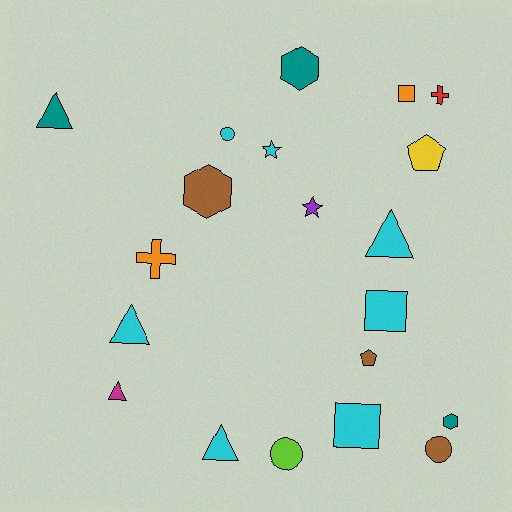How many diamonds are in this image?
There are no diamonds.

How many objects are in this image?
There are 20 objects.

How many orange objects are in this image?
There are 2 orange objects.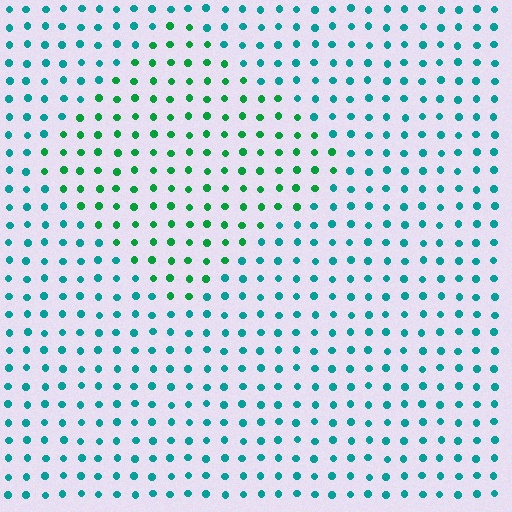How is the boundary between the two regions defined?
The boundary is defined purely by a slight shift in hue (about 37 degrees). Spacing, size, and orientation are identical on both sides.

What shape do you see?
I see a diamond.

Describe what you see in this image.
The image is filled with small teal elements in a uniform arrangement. A diamond-shaped region is visible where the elements are tinted to a slightly different hue, forming a subtle color boundary.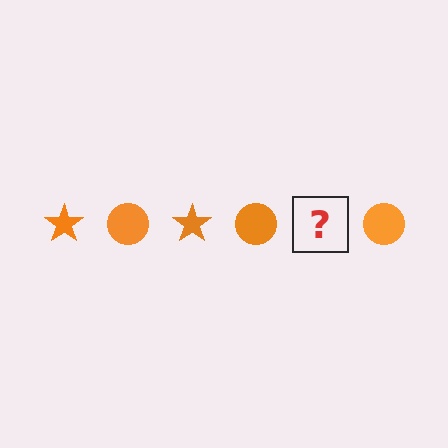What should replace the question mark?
The question mark should be replaced with an orange star.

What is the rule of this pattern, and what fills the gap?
The rule is that the pattern cycles through star, circle shapes in orange. The gap should be filled with an orange star.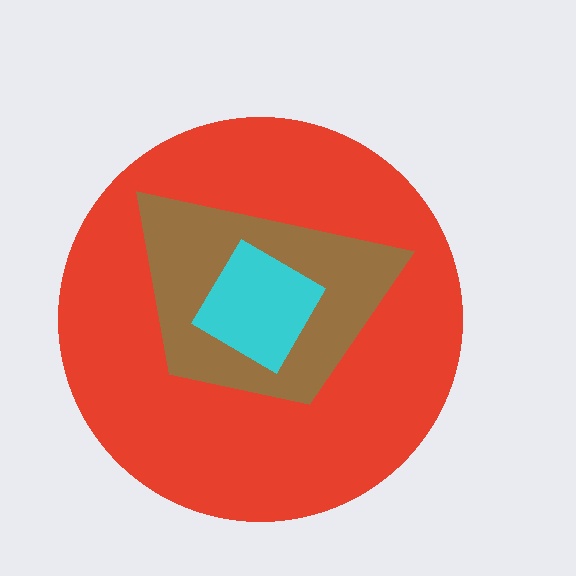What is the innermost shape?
The cyan diamond.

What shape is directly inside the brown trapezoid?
The cyan diamond.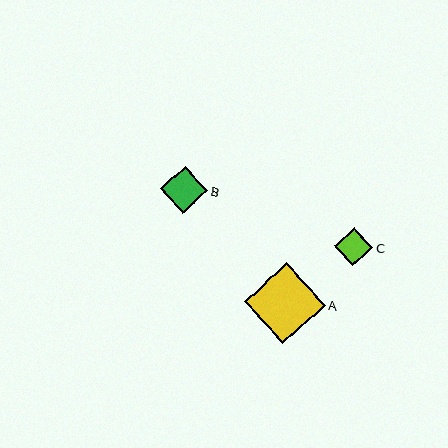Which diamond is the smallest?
Diamond C is the smallest with a size of approximately 38 pixels.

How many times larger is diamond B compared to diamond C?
Diamond B is approximately 1.2 times the size of diamond C.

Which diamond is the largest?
Diamond A is the largest with a size of approximately 81 pixels.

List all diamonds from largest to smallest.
From largest to smallest: A, B, C.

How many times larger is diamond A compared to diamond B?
Diamond A is approximately 1.7 times the size of diamond B.